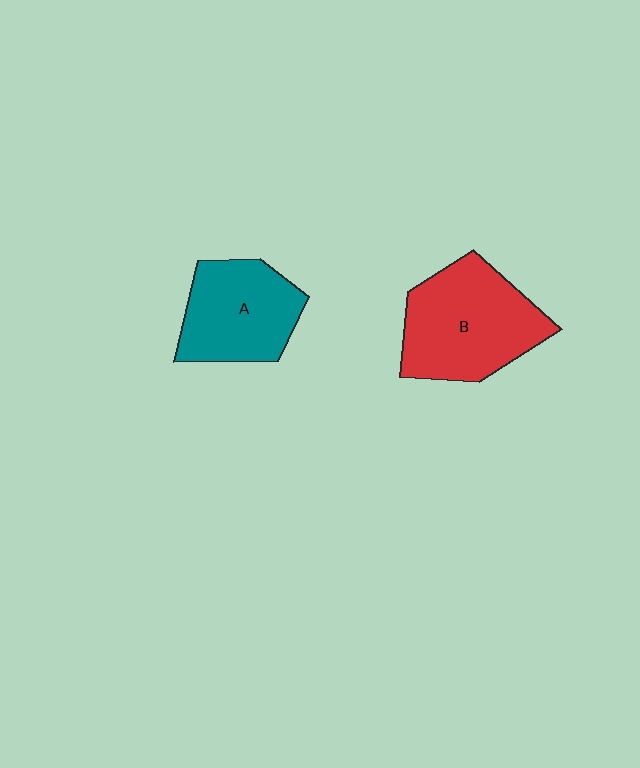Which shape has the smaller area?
Shape A (teal).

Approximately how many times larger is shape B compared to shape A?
Approximately 1.3 times.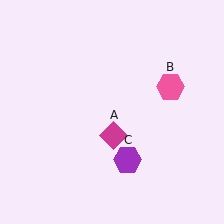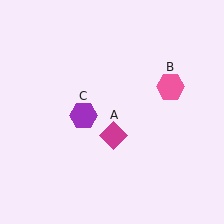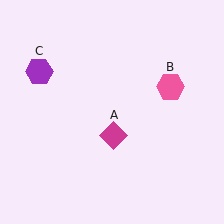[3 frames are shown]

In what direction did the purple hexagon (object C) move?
The purple hexagon (object C) moved up and to the left.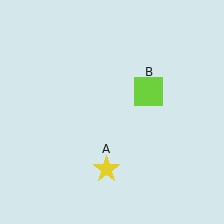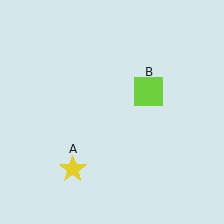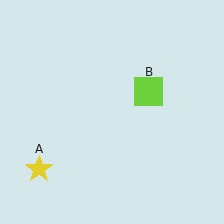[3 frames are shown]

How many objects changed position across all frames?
1 object changed position: yellow star (object A).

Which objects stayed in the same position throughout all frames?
Lime square (object B) remained stationary.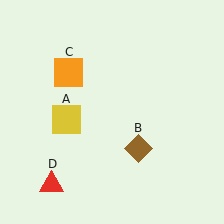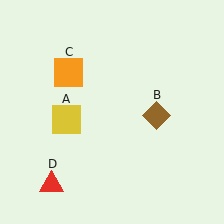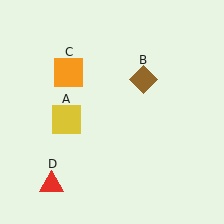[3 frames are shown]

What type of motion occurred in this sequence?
The brown diamond (object B) rotated counterclockwise around the center of the scene.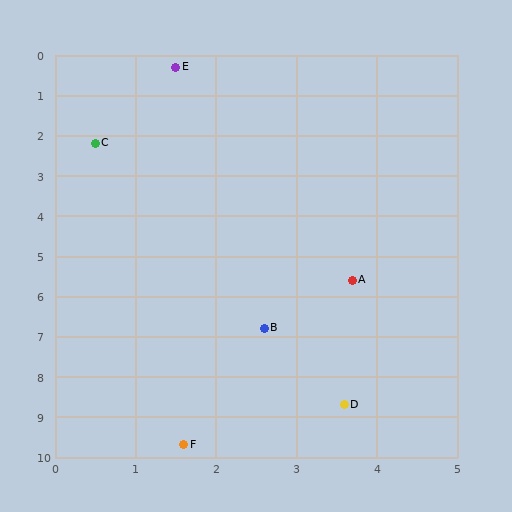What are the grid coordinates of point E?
Point E is at approximately (1.5, 0.3).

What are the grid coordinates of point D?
Point D is at approximately (3.6, 8.7).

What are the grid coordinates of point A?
Point A is at approximately (3.7, 5.6).